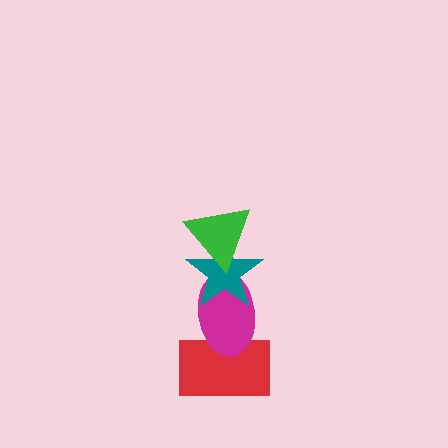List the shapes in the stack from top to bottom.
From top to bottom: the green triangle, the teal star, the magenta ellipse, the red rectangle.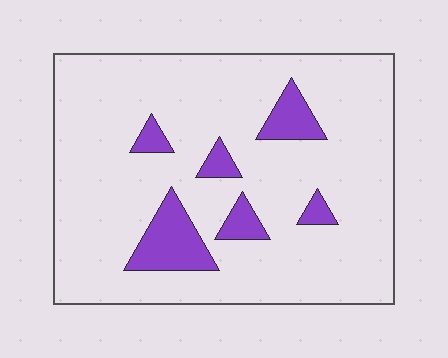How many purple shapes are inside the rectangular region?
6.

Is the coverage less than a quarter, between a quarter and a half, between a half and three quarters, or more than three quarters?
Less than a quarter.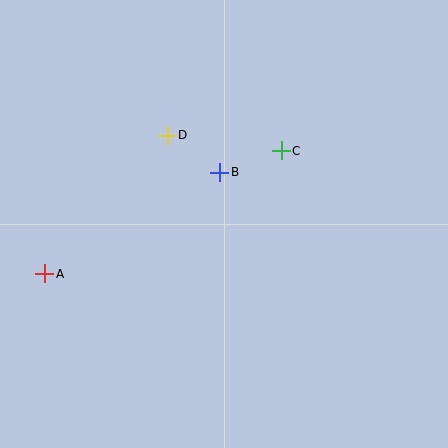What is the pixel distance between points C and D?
The distance between C and D is 115 pixels.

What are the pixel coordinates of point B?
Point B is at (220, 172).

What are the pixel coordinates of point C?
Point C is at (281, 151).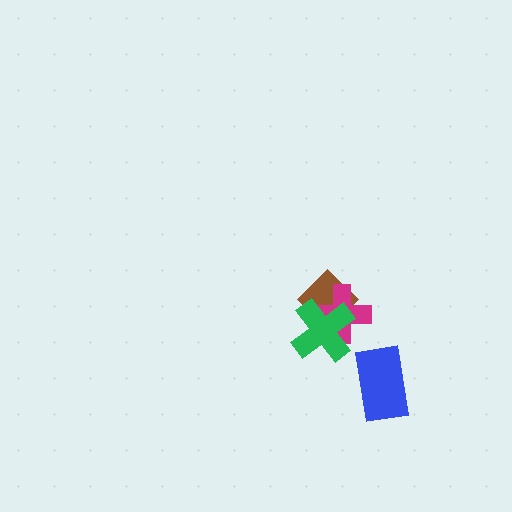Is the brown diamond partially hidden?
Yes, it is partially covered by another shape.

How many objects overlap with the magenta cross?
2 objects overlap with the magenta cross.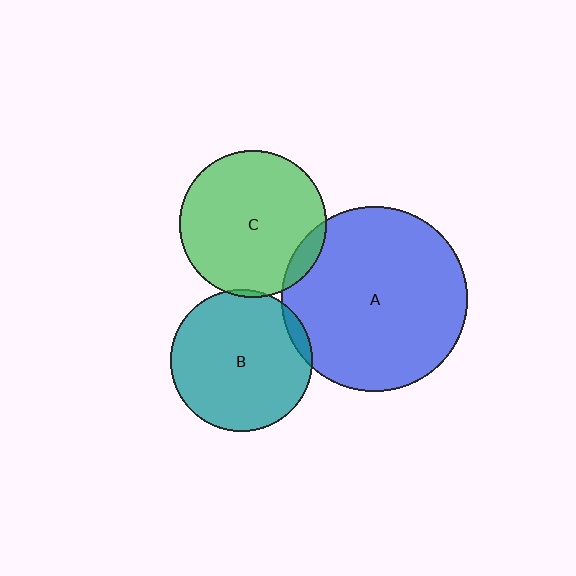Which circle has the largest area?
Circle A (blue).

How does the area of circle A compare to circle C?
Approximately 1.6 times.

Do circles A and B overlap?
Yes.